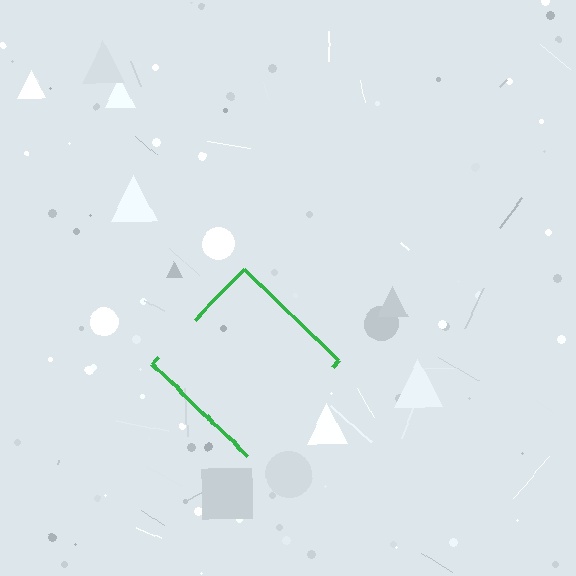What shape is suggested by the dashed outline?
The dashed outline suggests a diamond.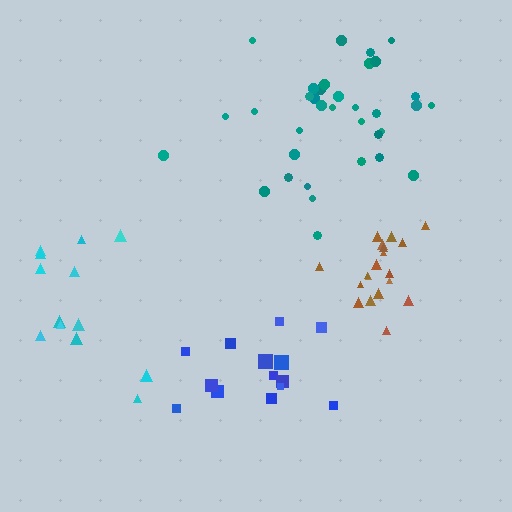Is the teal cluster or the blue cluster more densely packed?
Teal.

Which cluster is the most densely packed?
Brown.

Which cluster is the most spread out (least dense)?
Cyan.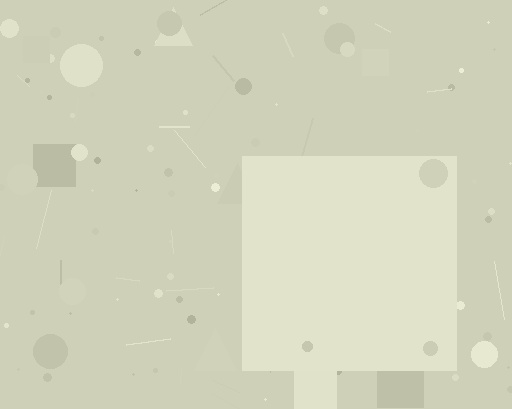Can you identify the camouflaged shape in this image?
The camouflaged shape is a square.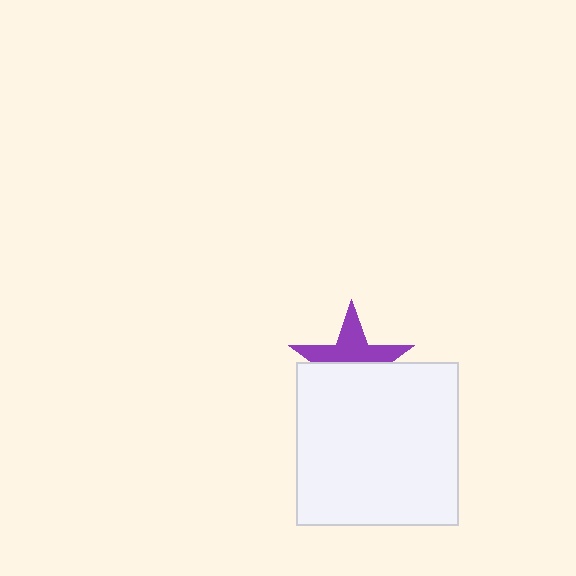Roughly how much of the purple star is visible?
About half of it is visible (roughly 47%).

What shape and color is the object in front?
The object in front is a white square.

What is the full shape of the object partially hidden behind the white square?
The partially hidden object is a purple star.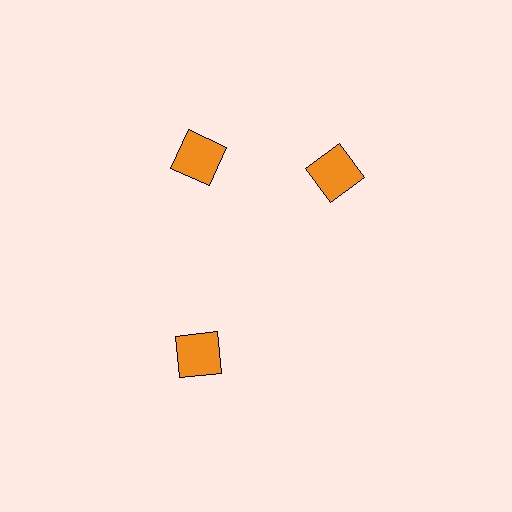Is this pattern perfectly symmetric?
No. The 3 orange squares are arranged in a ring, but one element near the 3 o'clock position is rotated out of alignment along the ring, breaking the 3-fold rotational symmetry.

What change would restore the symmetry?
The symmetry would be restored by rotating it back into even spacing with its neighbors so that all 3 squares sit at equal angles and equal distance from the center.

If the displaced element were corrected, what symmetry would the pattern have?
It would have 3-fold rotational symmetry — the pattern would map onto itself every 120 degrees.